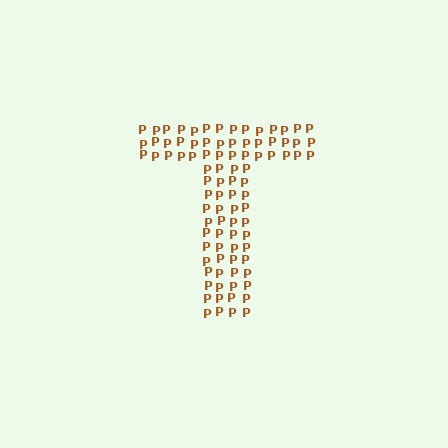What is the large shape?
The large shape is the letter T.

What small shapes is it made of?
It is made of small letter P's.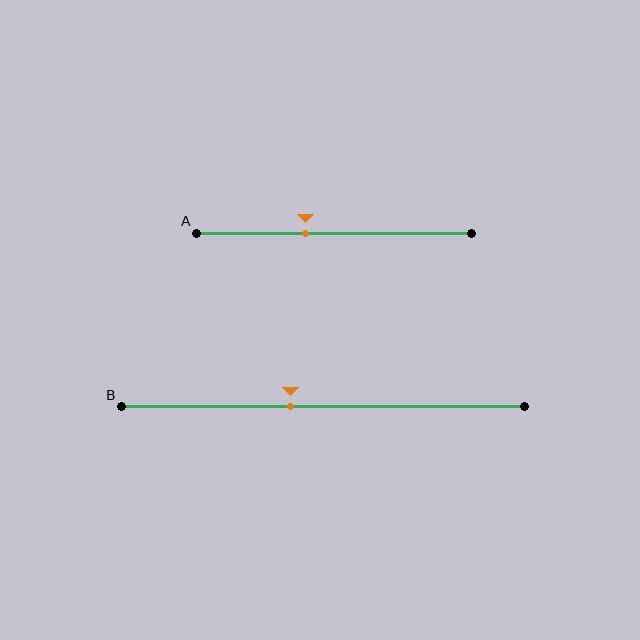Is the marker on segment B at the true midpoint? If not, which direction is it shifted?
No, the marker on segment B is shifted to the left by about 8% of the segment length.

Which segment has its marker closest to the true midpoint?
Segment B has its marker closest to the true midpoint.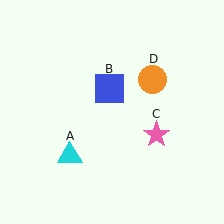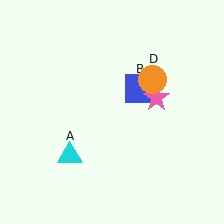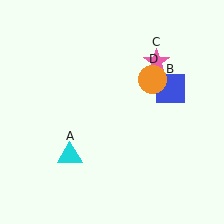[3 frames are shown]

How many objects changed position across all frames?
2 objects changed position: blue square (object B), pink star (object C).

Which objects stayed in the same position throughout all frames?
Cyan triangle (object A) and orange circle (object D) remained stationary.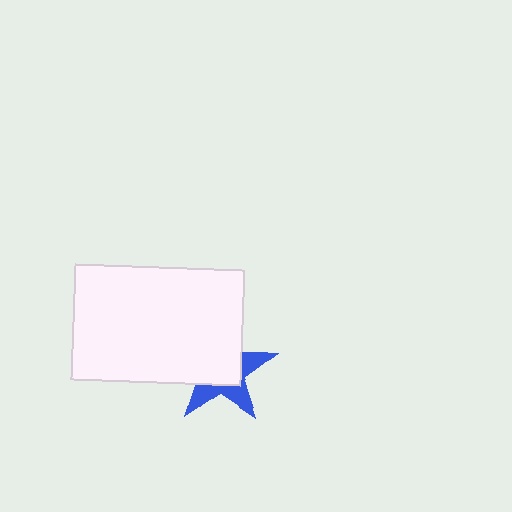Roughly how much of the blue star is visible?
A small part of it is visible (roughly 39%).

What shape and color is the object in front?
The object in front is a white rectangle.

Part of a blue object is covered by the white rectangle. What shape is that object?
It is a star.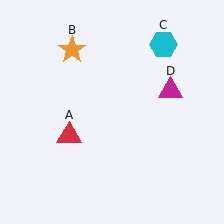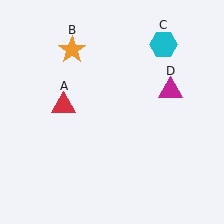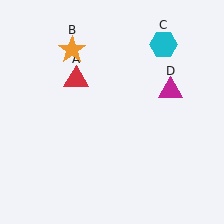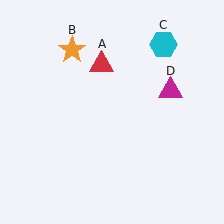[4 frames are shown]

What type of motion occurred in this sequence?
The red triangle (object A) rotated clockwise around the center of the scene.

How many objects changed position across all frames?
1 object changed position: red triangle (object A).